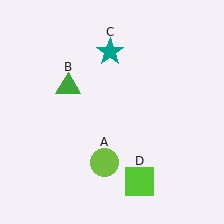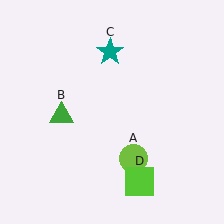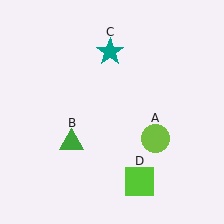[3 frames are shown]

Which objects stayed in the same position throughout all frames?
Teal star (object C) and lime square (object D) remained stationary.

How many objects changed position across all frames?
2 objects changed position: lime circle (object A), green triangle (object B).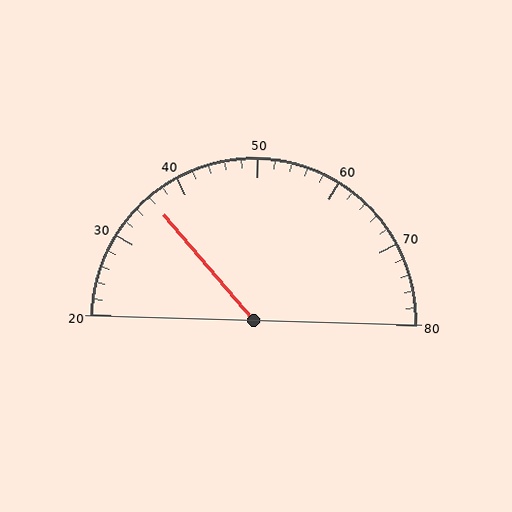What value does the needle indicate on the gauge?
The needle indicates approximately 36.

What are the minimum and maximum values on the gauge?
The gauge ranges from 20 to 80.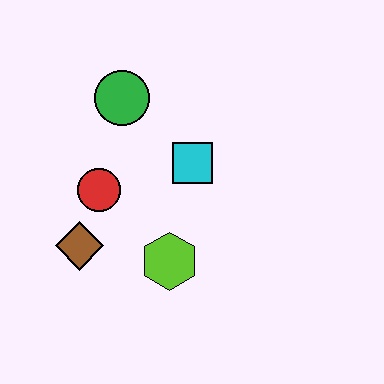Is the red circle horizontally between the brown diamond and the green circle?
Yes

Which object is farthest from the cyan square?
The brown diamond is farthest from the cyan square.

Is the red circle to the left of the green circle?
Yes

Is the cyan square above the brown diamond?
Yes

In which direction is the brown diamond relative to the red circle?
The brown diamond is below the red circle.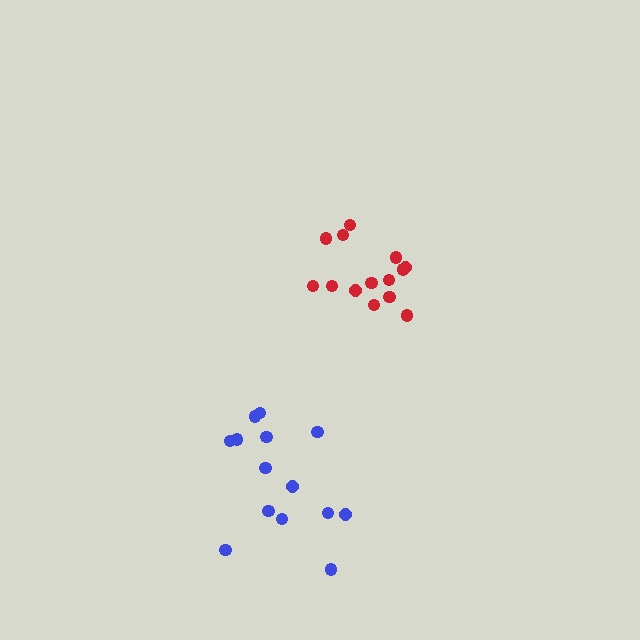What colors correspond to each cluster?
The clusters are colored: blue, red.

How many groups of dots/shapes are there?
There are 2 groups.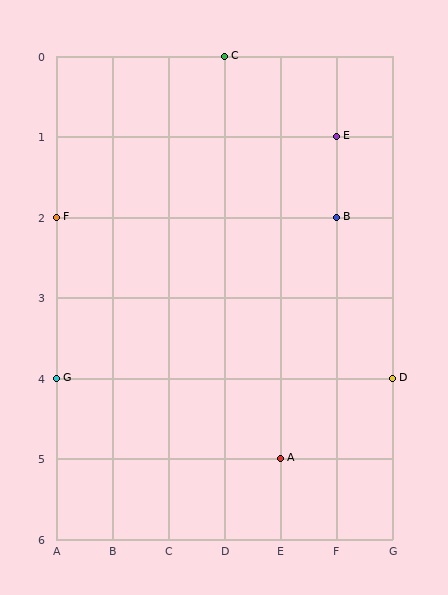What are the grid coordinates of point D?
Point D is at grid coordinates (G, 4).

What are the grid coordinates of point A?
Point A is at grid coordinates (E, 5).